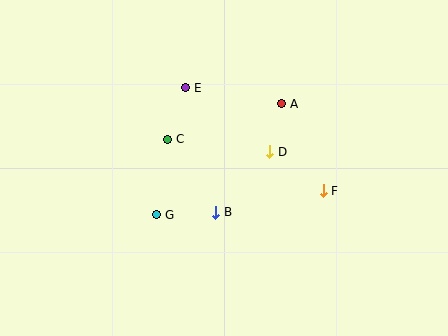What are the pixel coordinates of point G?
Point G is at (157, 215).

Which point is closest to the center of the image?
Point B at (216, 212) is closest to the center.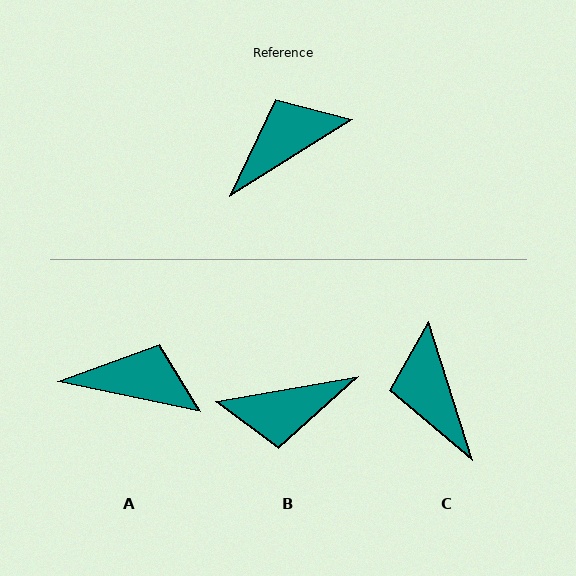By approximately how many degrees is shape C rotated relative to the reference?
Approximately 76 degrees counter-clockwise.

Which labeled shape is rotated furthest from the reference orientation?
B, about 158 degrees away.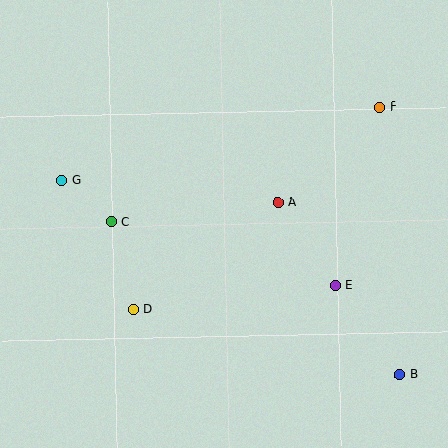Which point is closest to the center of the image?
Point A at (278, 202) is closest to the center.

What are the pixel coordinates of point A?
Point A is at (278, 202).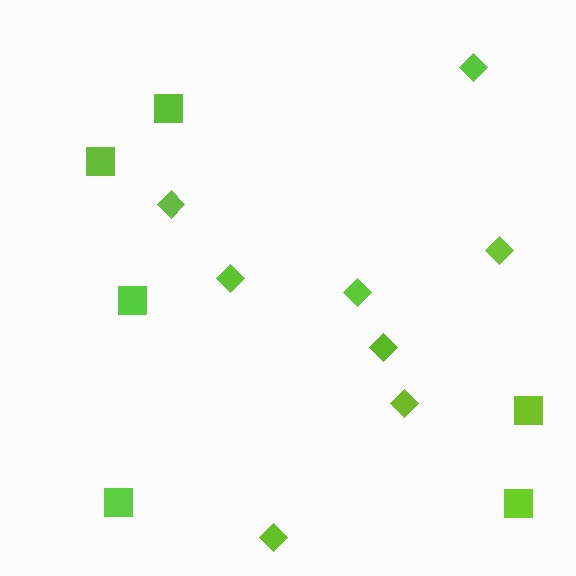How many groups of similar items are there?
There are 2 groups: one group of squares (6) and one group of diamonds (8).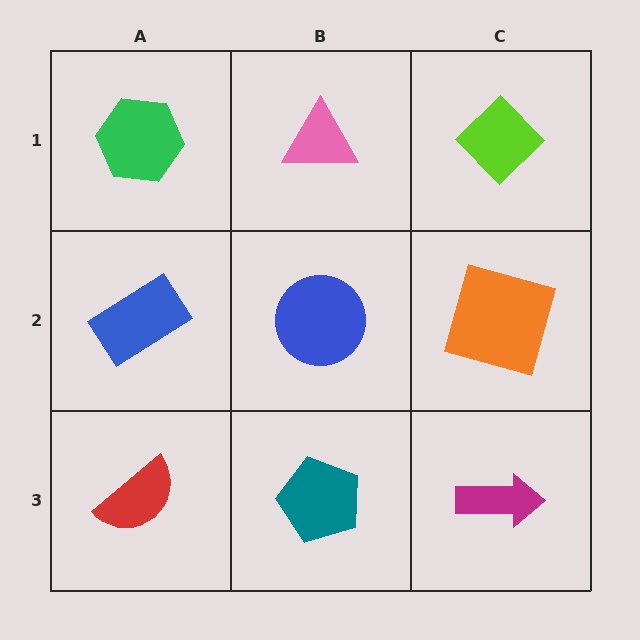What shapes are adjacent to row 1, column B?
A blue circle (row 2, column B), a green hexagon (row 1, column A), a lime diamond (row 1, column C).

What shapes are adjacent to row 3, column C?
An orange square (row 2, column C), a teal pentagon (row 3, column B).